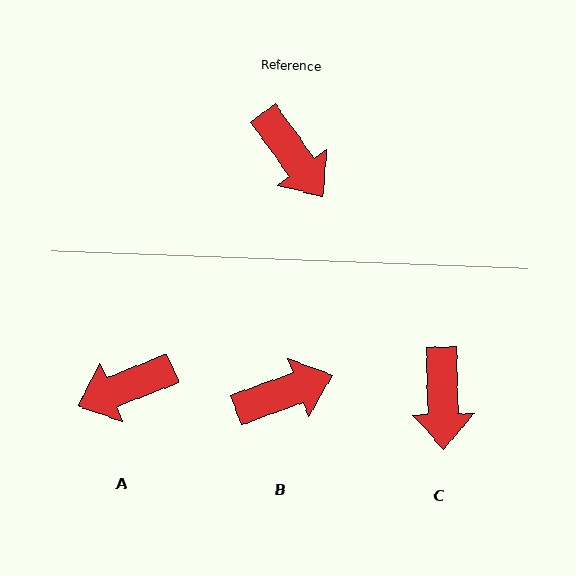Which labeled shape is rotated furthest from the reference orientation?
A, about 104 degrees away.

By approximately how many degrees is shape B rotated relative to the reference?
Approximately 74 degrees counter-clockwise.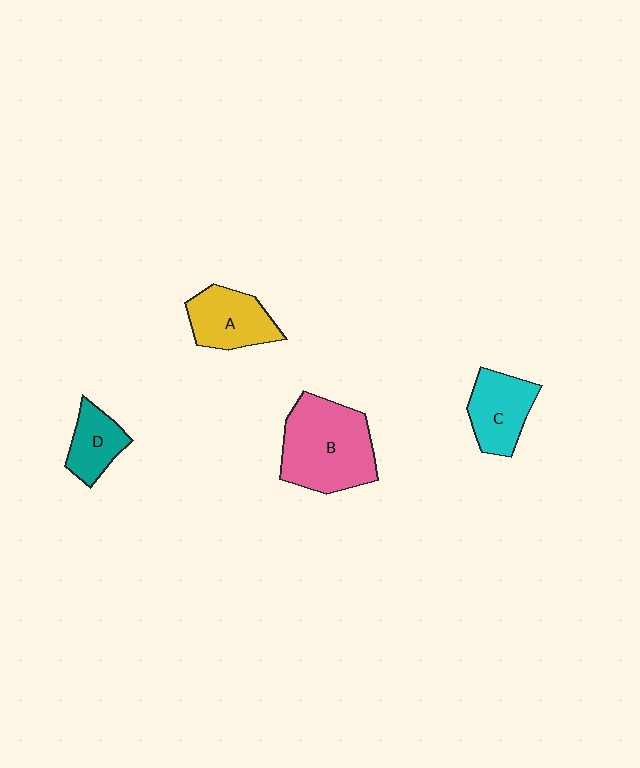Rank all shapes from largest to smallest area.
From largest to smallest: B (pink), A (yellow), C (cyan), D (teal).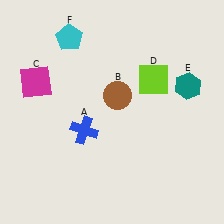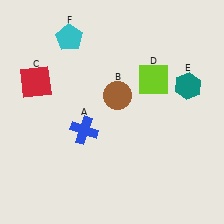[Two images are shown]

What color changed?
The square (C) changed from magenta in Image 1 to red in Image 2.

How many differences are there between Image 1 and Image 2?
There is 1 difference between the two images.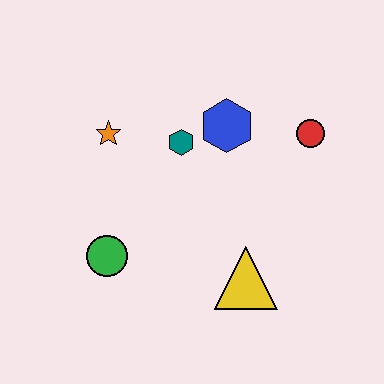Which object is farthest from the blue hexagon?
The green circle is farthest from the blue hexagon.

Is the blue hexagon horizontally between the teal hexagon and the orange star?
No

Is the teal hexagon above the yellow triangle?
Yes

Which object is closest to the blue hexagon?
The teal hexagon is closest to the blue hexagon.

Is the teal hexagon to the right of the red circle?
No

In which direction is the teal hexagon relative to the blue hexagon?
The teal hexagon is to the left of the blue hexagon.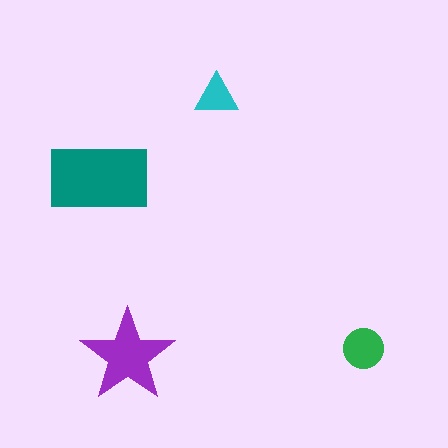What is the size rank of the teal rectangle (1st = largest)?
1st.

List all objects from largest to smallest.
The teal rectangle, the purple star, the green circle, the cyan triangle.